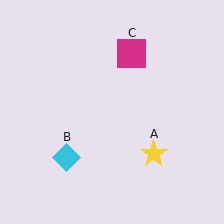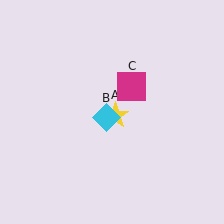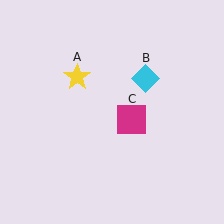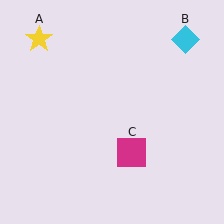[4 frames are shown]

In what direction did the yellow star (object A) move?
The yellow star (object A) moved up and to the left.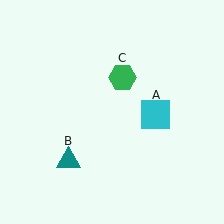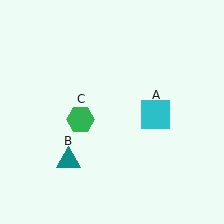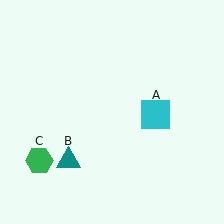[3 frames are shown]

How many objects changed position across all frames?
1 object changed position: green hexagon (object C).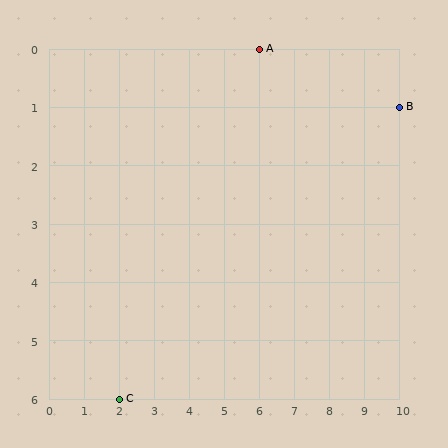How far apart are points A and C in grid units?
Points A and C are 4 columns and 6 rows apart (about 7.2 grid units diagonally).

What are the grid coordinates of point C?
Point C is at grid coordinates (2, 6).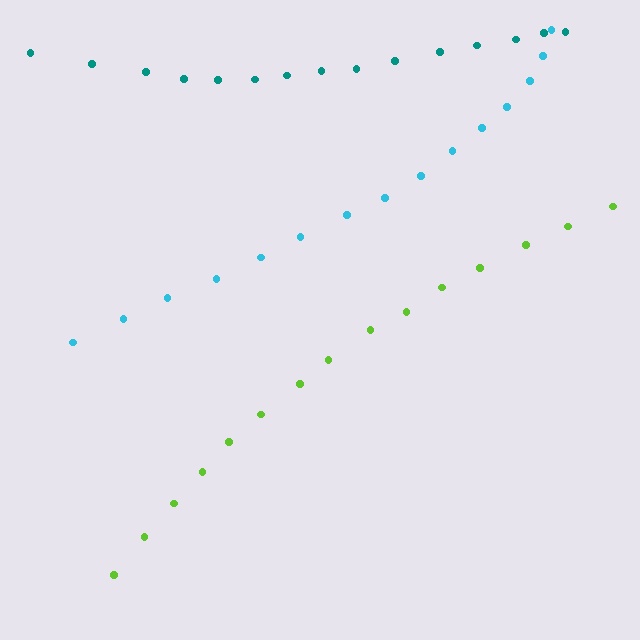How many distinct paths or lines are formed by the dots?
There are 3 distinct paths.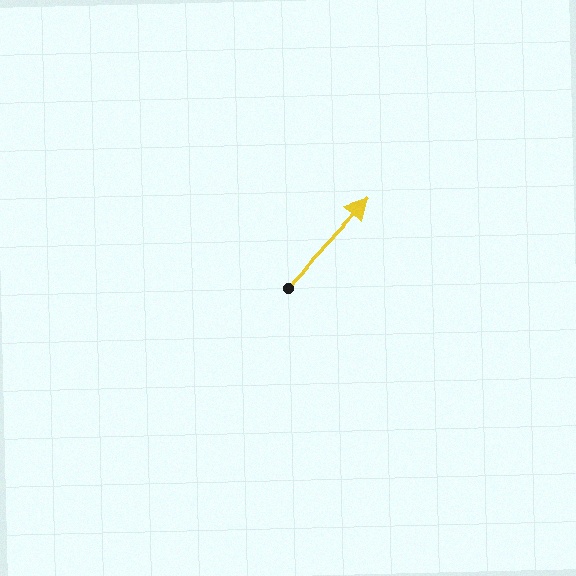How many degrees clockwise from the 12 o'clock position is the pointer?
Approximately 43 degrees.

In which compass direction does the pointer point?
Northeast.